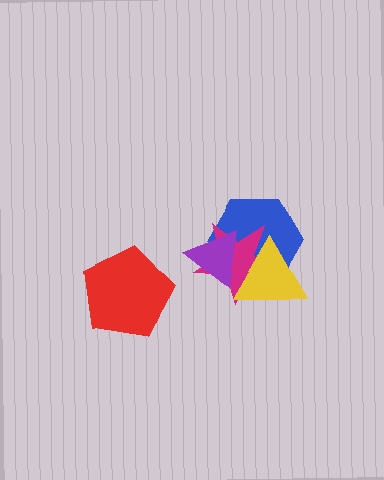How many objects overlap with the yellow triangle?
3 objects overlap with the yellow triangle.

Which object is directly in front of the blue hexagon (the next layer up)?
The magenta star is directly in front of the blue hexagon.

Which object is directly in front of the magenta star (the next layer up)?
The purple triangle is directly in front of the magenta star.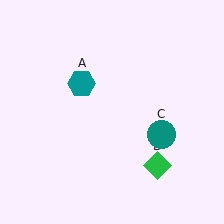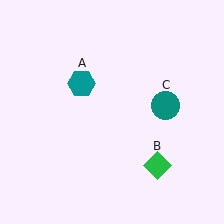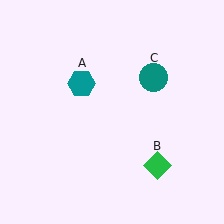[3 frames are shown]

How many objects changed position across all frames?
1 object changed position: teal circle (object C).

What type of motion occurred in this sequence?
The teal circle (object C) rotated counterclockwise around the center of the scene.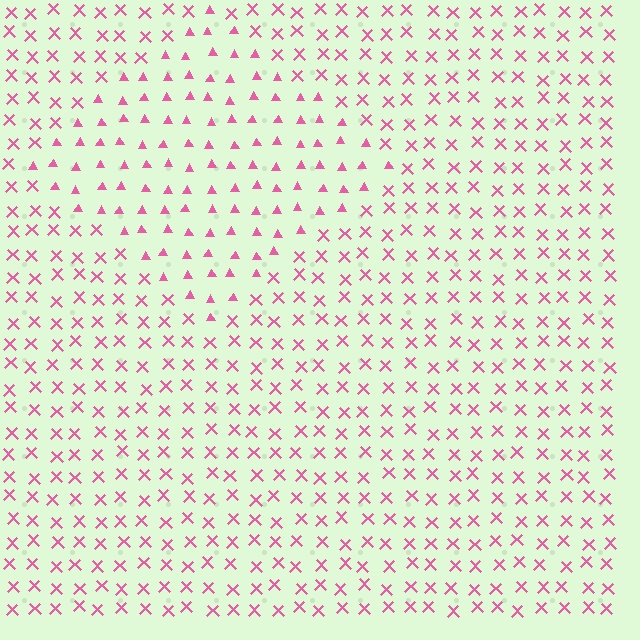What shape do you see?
I see a diamond.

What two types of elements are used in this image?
The image uses triangles inside the diamond region and X marks outside it.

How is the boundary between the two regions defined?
The boundary is defined by a change in element shape: triangles inside vs. X marks outside. All elements share the same color and spacing.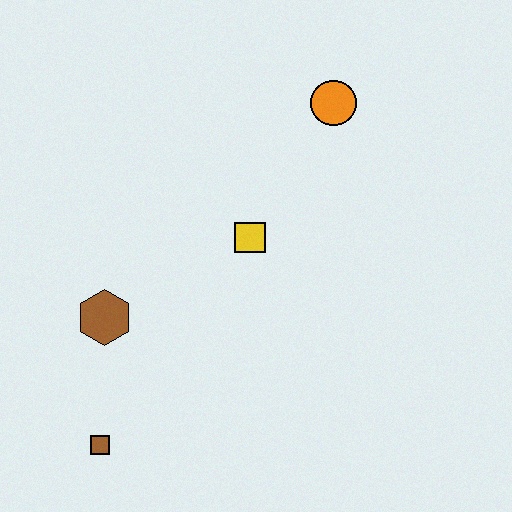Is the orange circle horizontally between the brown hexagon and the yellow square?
No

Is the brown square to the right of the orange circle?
No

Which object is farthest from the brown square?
The orange circle is farthest from the brown square.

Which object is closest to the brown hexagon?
The brown square is closest to the brown hexagon.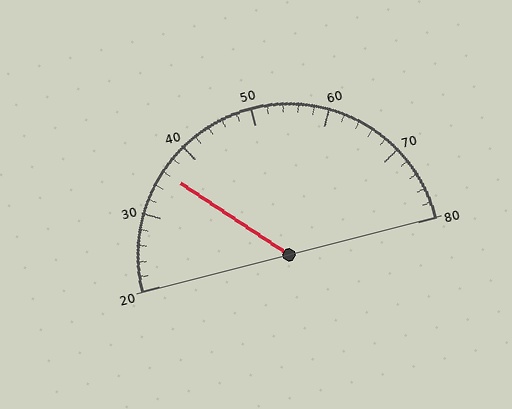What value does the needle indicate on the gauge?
The needle indicates approximately 36.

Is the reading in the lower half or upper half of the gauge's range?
The reading is in the lower half of the range (20 to 80).